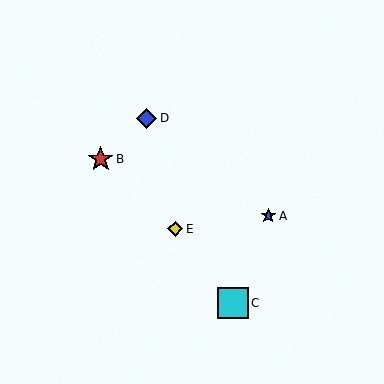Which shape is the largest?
The cyan square (labeled C) is the largest.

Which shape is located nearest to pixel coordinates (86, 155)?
The red star (labeled B) at (101, 159) is nearest to that location.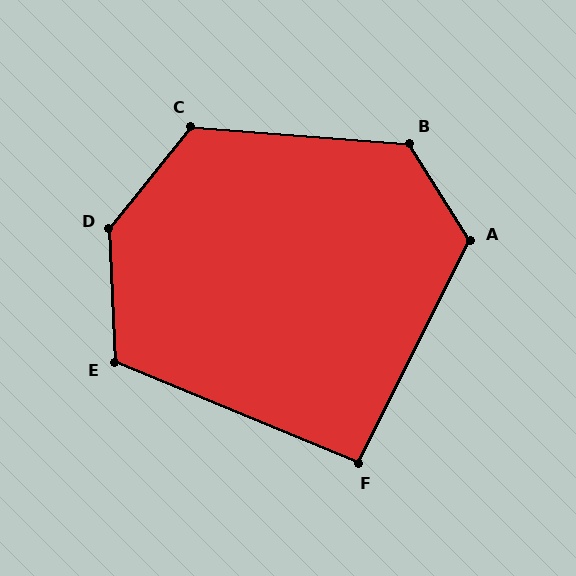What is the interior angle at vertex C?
Approximately 124 degrees (obtuse).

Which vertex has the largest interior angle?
D, at approximately 139 degrees.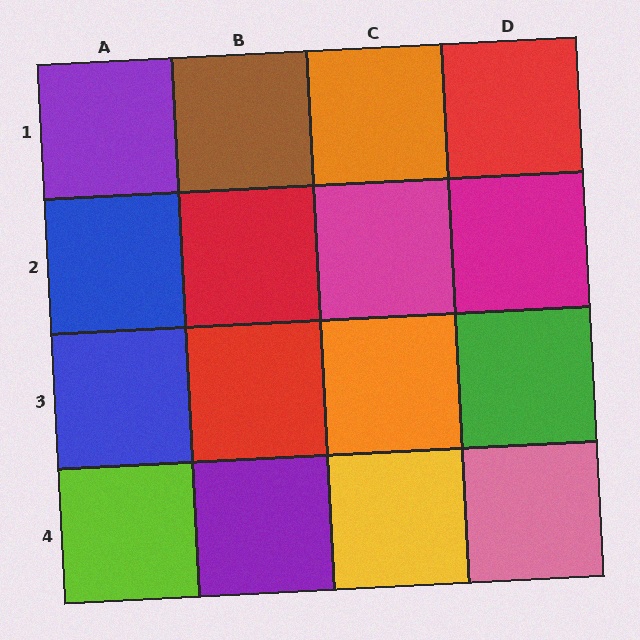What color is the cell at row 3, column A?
Blue.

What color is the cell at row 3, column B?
Red.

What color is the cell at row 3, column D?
Green.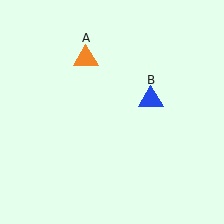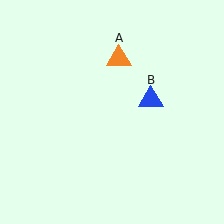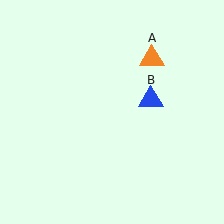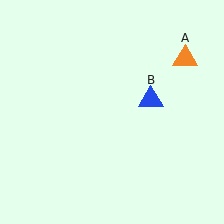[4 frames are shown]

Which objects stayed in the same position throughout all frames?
Blue triangle (object B) remained stationary.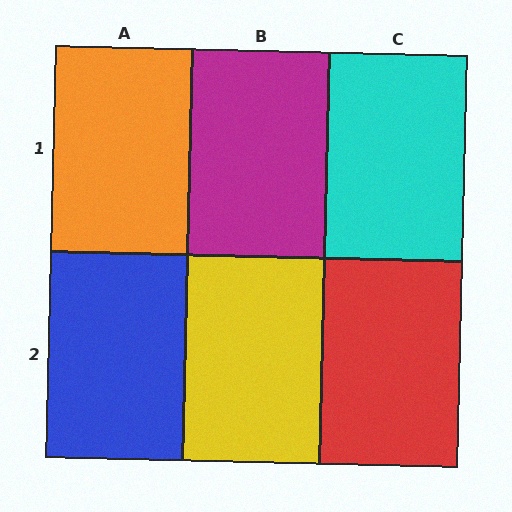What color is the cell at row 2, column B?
Yellow.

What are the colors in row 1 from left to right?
Orange, magenta, cyan.